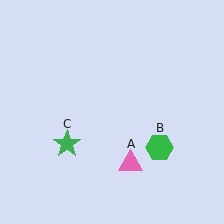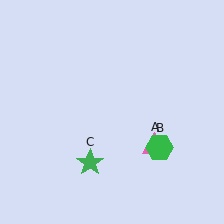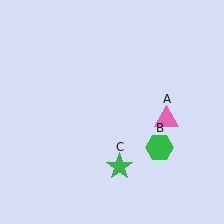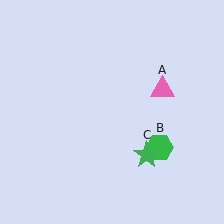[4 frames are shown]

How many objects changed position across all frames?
2 objects changed position: pink triangle (object A), green star (object C).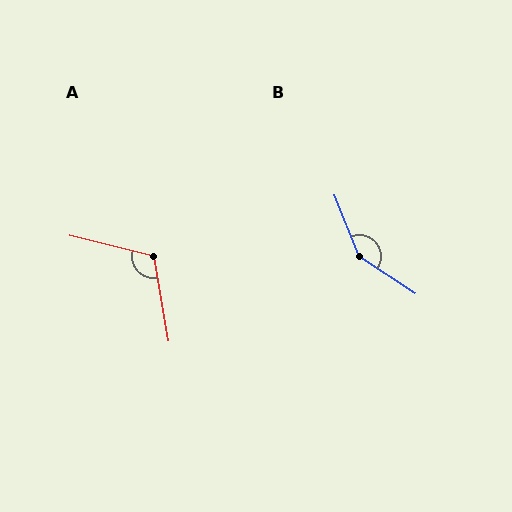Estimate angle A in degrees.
Approximately 114 degrees.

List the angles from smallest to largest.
A (114°), B (145°).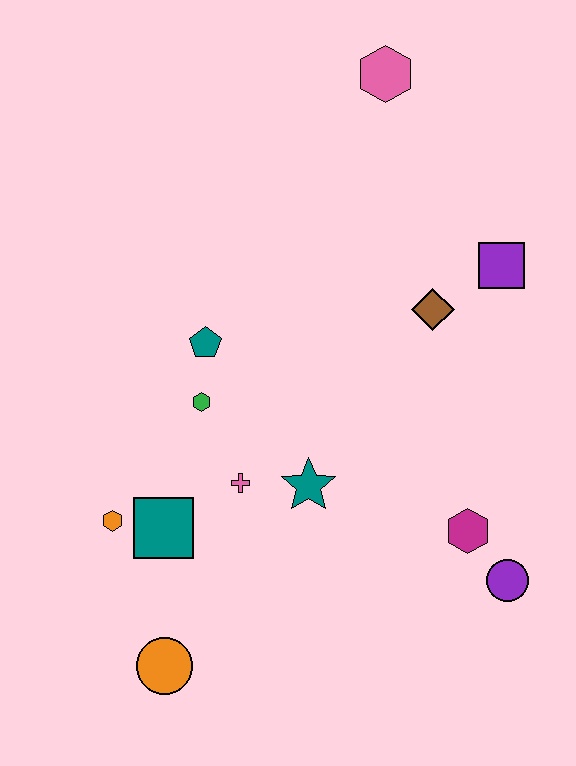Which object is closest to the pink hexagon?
The purple square is closest to the pink hexagon.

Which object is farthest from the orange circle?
The pink hexagon is farthest from the orange circle.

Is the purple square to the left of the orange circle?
No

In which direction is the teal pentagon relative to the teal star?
The teal pentagon is above the teal star.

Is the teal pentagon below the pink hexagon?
Yes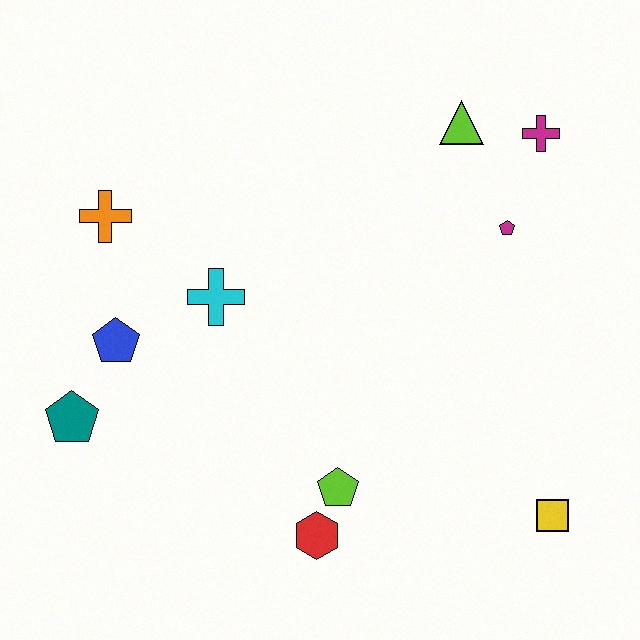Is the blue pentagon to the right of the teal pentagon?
Yes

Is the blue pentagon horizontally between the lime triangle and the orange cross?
Yes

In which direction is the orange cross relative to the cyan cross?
The orange cross is to the left of the cyan cross.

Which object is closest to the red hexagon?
The lime pentagon is closest to the red hexagon.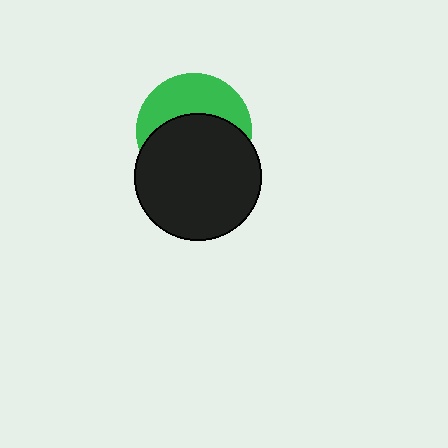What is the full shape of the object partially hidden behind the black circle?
The partially hidden object is a green circle.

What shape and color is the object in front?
The object in front is a black circle.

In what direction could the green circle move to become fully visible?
The green circle could move up. That would shift it out from behind the black circle entirely.